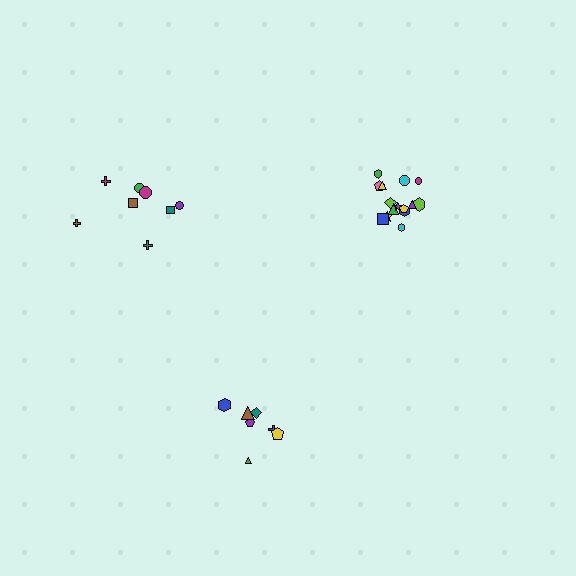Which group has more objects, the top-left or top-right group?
The top-right group.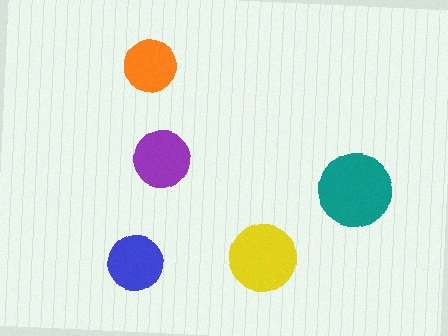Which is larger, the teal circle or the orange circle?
The teal one.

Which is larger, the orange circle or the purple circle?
The purple one.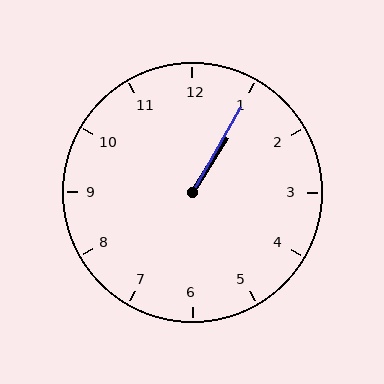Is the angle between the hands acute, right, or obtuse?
It is acute.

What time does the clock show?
1:05.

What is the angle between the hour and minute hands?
Approximately 2 degrees.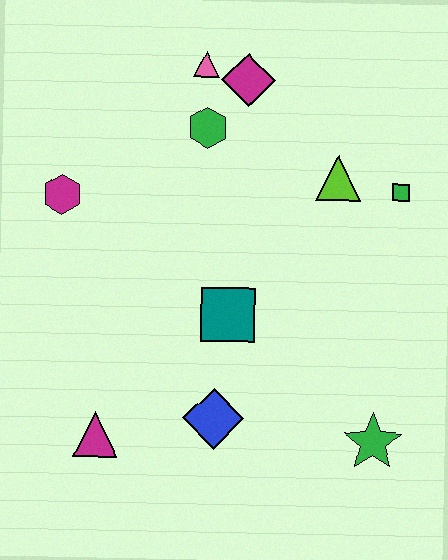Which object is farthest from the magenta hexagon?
The green star is farthest from the magenta hexagon.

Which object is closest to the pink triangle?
The magenta diamond is closest to the pink triangle.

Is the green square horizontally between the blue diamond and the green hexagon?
No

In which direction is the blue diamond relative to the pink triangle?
The blue diamond is below the pink triangle.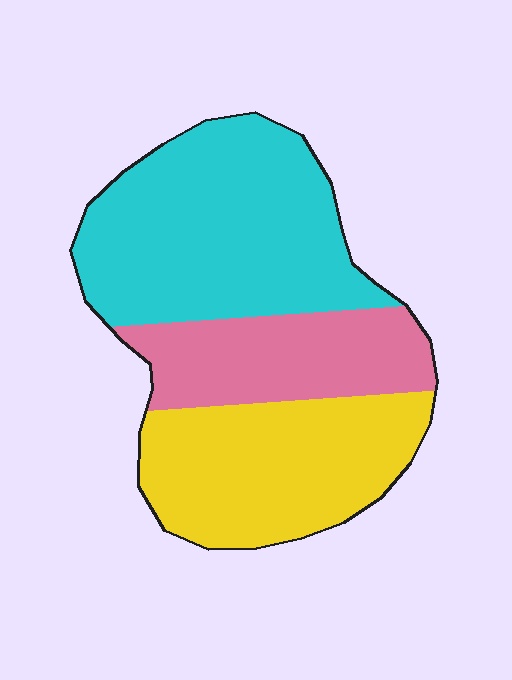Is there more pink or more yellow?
Yellow.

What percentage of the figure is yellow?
Yellow takes up about one third (1/3) of the figure.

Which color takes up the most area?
Cyan, at roughly 45%.